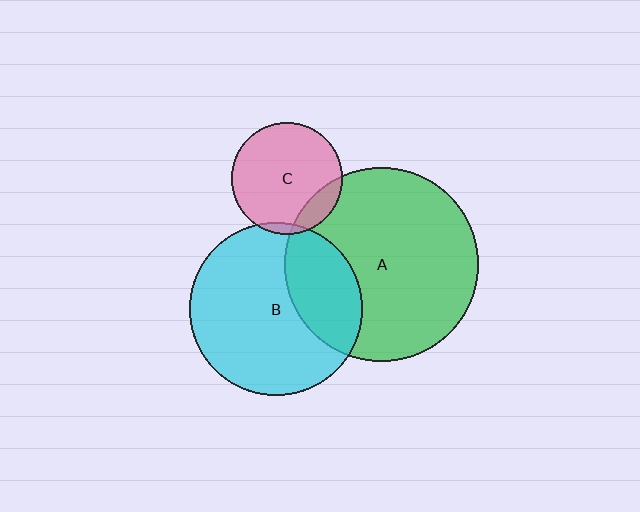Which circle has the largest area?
Circle A (green).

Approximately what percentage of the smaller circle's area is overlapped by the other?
Approximately 5%.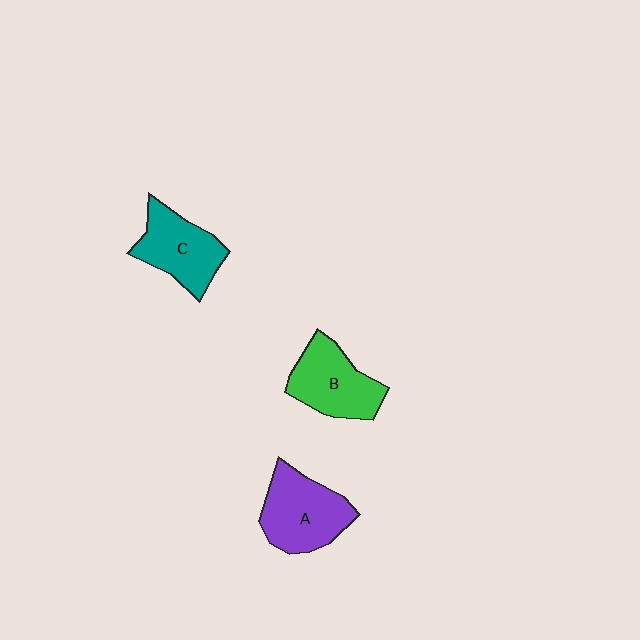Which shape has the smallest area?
Shape C (teal).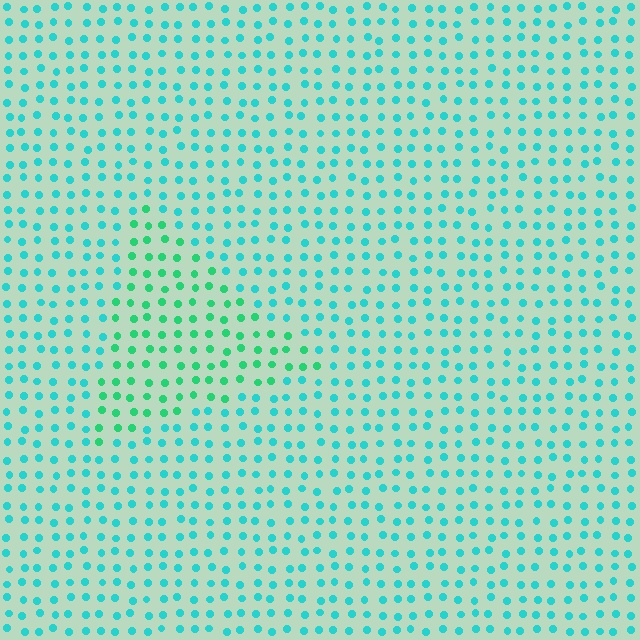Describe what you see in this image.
The image is filled with small cyan elements in a uniform arrangement. A triangle-shaped region is visible where the elements are tinted to a slightly different hue, forming a subtle color boundary.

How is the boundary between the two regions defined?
The boundary is defined purely by a slight shift in hue (about 32 degrees). Spacing, size, and orientation are identical on both sides.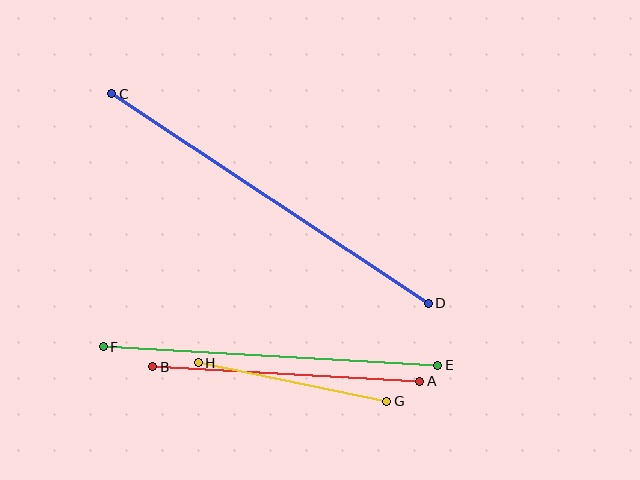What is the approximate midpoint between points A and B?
The midpoint is at approximately (286, 374) pixels.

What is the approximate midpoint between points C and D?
The midpoint is at approximately (270, 198) pixels.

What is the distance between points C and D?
The distance is approximately 379 pixels.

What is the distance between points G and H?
The distance is approximately 193 pixels.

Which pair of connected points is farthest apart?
Points C and D are farthest apart.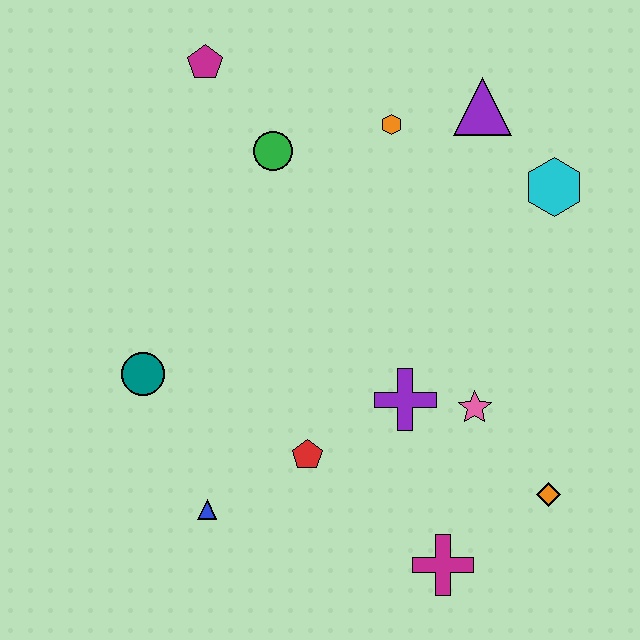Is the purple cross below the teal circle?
Yes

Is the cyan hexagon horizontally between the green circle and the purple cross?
No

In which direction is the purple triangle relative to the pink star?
The purple triangle is above the pink star.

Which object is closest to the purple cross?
The pink star is closest to the purple cross.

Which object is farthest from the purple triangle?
The blue triangle is farthest from the purple triangle.